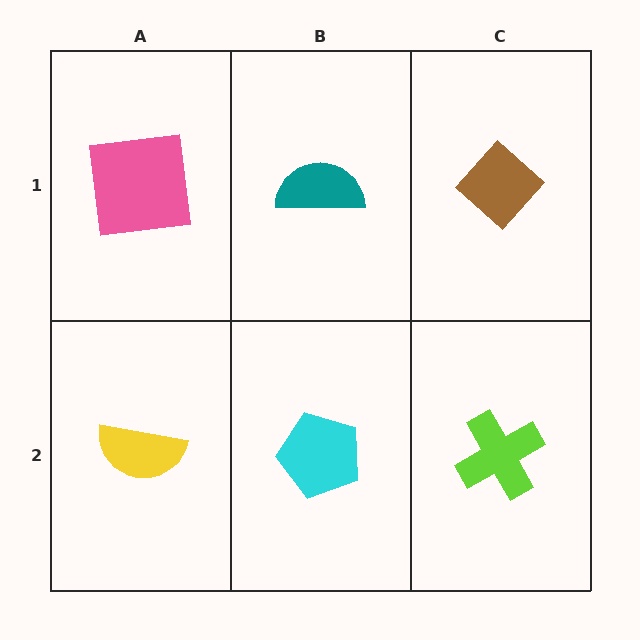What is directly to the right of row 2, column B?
A lime cross.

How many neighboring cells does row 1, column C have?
2.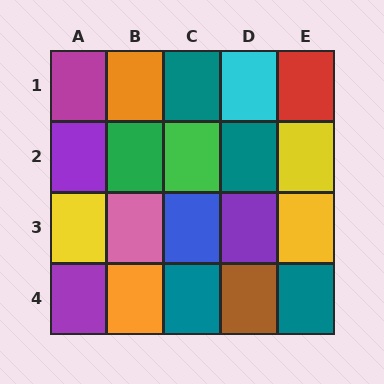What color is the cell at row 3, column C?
Blue.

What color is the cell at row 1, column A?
Magenta.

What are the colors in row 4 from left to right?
Purple, orange, teal, brown, teal.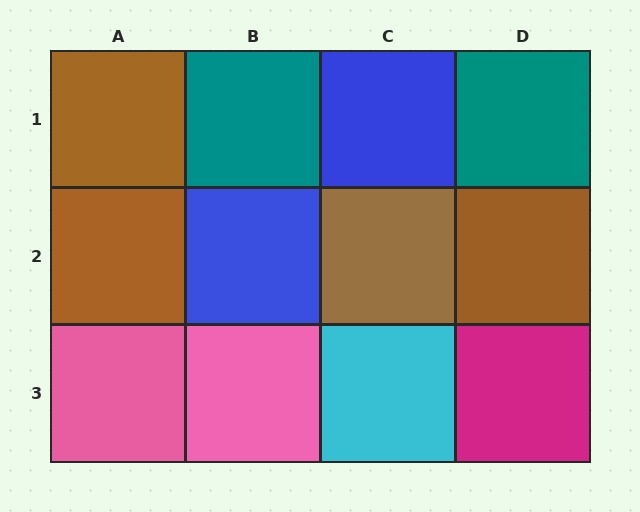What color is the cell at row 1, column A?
Brown.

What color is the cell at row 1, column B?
Teal.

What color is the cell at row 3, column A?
Pink.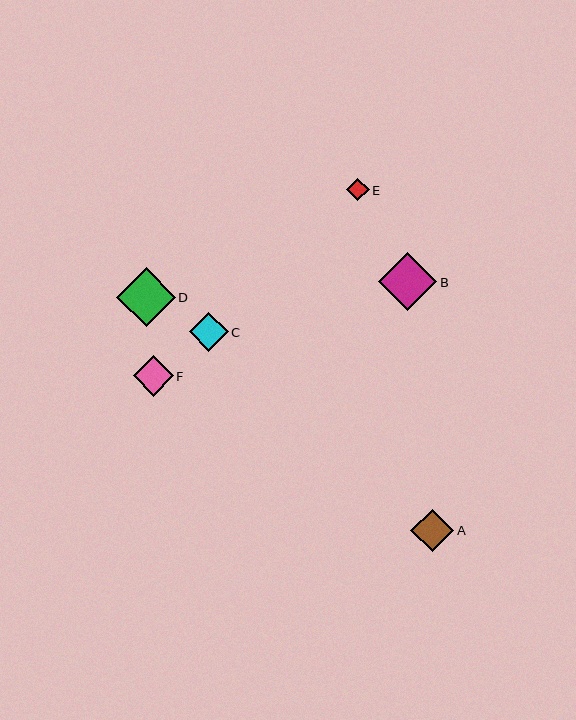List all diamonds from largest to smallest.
From largest to smallest: D, B, A, F, C, E.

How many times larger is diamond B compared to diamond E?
Diamond B is approximately 2.6 times the size of diamond E.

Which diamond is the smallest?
Diamond E is the smallest with a size of approximately 22 pixels.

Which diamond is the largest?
Diamond D is the largest with a size of approximately 59 pixels.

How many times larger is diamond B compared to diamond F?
Diamond B is approximately 1.4 times the size of diamond F.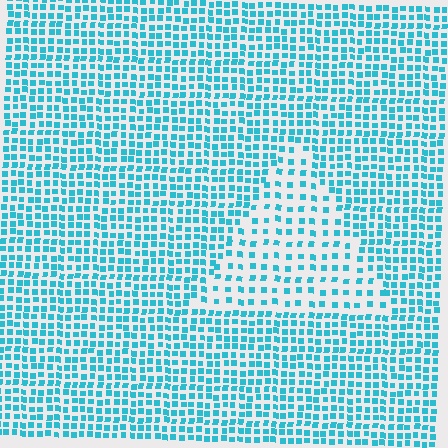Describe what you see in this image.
The image contains small cyan elements arranged at two different densities. A triangle-shaped region is visible where the elements are less densely packed than the surrounding area.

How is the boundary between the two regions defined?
The boundary is defined by a change in element density (approximately 2.0x ratio). All elements are the same color, size, and shape.